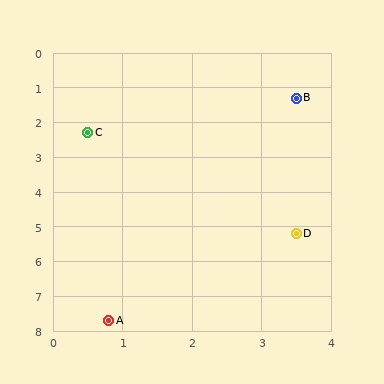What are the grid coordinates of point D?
Point D is at approximately (3.5, 5.2).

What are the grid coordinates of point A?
Point A is at approximately (0.8, 7.7).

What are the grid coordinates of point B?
Point B is at approximately (3.5, 1.3).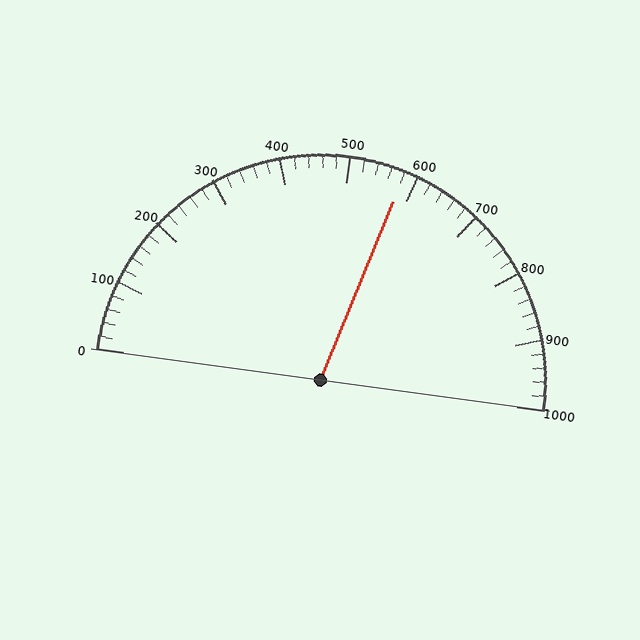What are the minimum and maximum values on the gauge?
The gauge ranges from 0 to 1000.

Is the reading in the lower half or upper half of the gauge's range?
The reading is in the upper half of the range (0 to 1000).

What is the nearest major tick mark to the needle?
The nearest major tick mark is 600.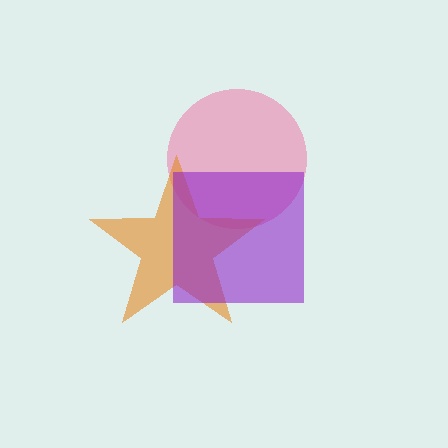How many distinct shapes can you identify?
There are 3 distinct shapes: a pink circle, an orange star, a purple square.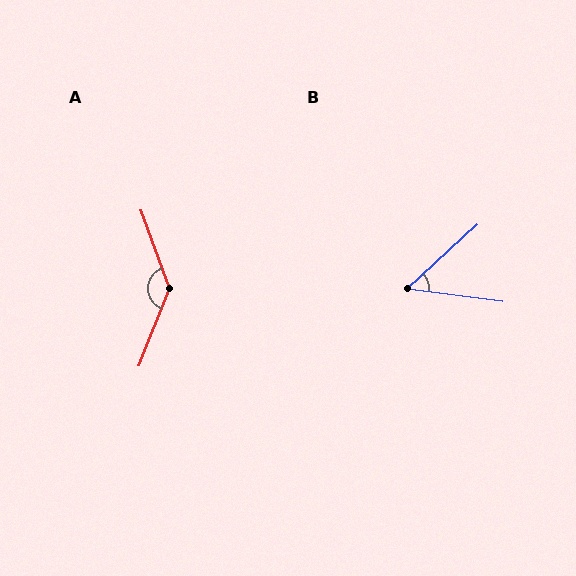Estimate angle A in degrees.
Approximately 138 degrees.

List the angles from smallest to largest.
B (50°), A (138°).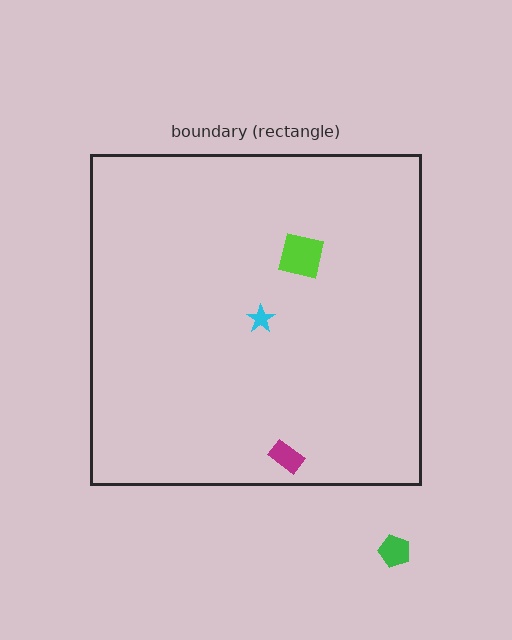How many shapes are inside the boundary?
3 inside, 1 outside.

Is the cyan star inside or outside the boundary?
Inside.